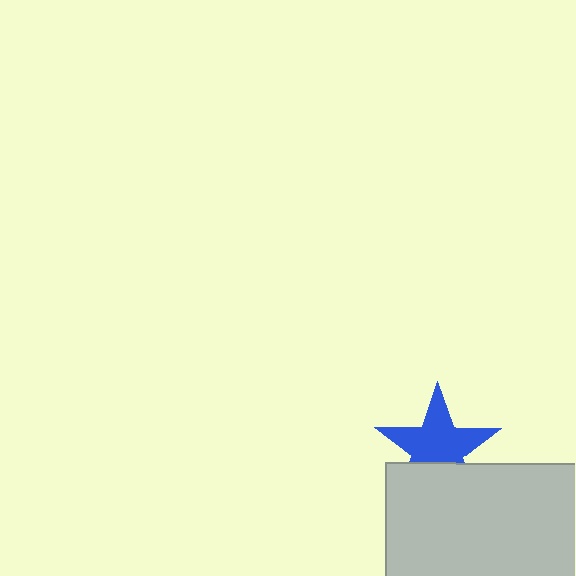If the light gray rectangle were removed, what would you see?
You would see the complete blue star.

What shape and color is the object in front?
The object in front is a light gray rectangle.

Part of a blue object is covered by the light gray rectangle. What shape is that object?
It is a star.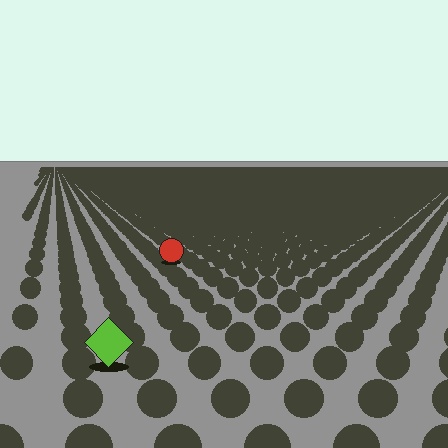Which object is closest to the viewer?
The lime diamond is closest. The texture marks near it are larger and more spread out.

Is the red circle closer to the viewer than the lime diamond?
No. The lime diamond is closer — you can tell from the texture gradient: the ground texture is coarser near it.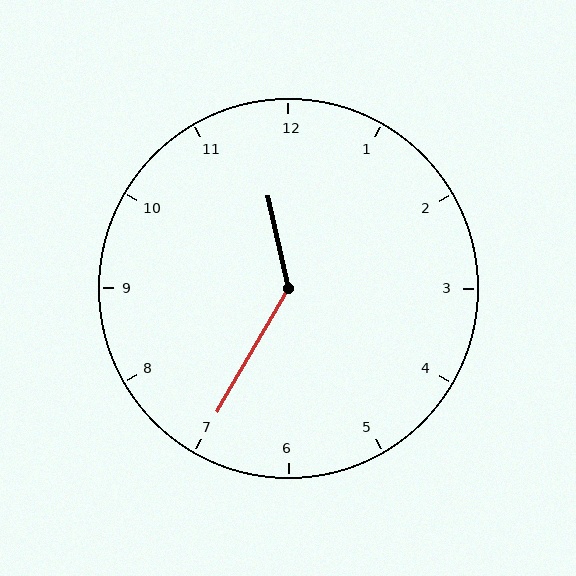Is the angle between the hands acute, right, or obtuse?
It is obtuse.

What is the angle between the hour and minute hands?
Approximately 138 degrees.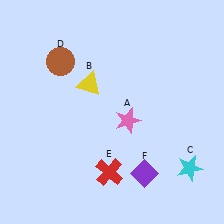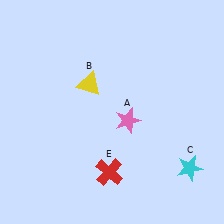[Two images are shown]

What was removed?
The brown circle (D), the purple diamond (F) were removed in Image 2.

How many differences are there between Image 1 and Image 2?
There are 2 differences between the two images.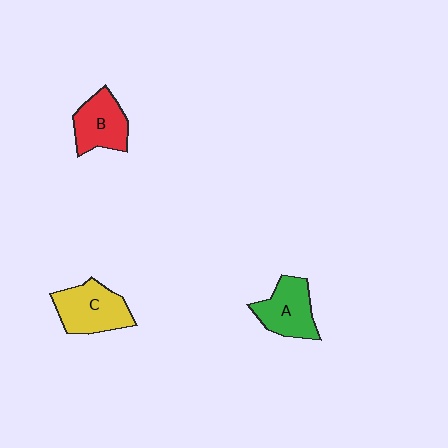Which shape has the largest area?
Shape C (yellow).